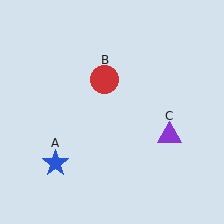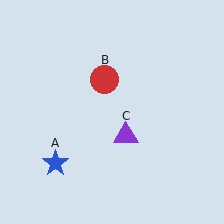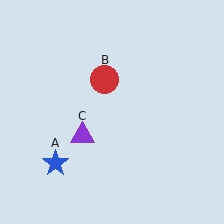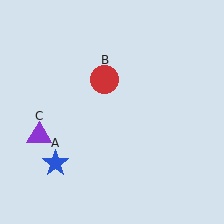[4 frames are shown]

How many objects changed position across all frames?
1 object changed position: purple triangle (object C).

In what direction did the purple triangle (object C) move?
The purple triangle (object C) moved left.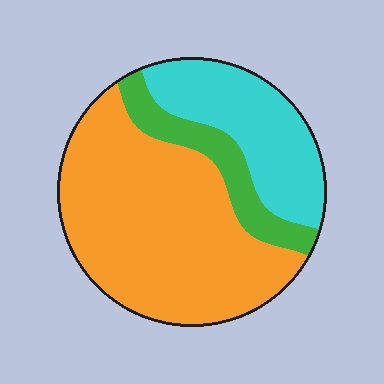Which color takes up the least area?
Green, at roughly 15%.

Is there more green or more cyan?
Cyan.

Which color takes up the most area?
Orange, at roughly 60%.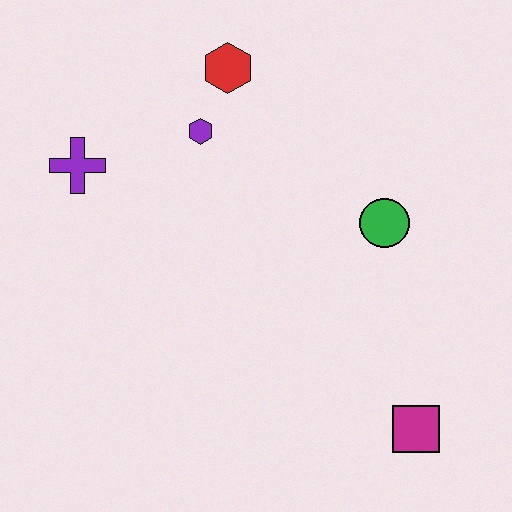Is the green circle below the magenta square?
No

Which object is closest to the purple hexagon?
The red hexagon is closest to the purple hexagon.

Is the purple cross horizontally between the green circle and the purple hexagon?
No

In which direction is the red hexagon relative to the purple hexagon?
The red hexagon is above the purple hexagon.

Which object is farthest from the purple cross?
The magenta square is farthest from the purple cross.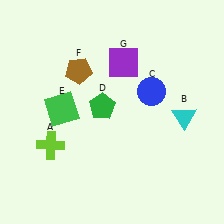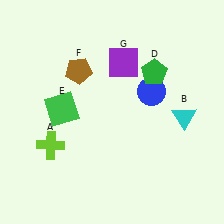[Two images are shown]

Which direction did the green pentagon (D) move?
The green pentagon (D) moved right.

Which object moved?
The green pentagon (D) moved right.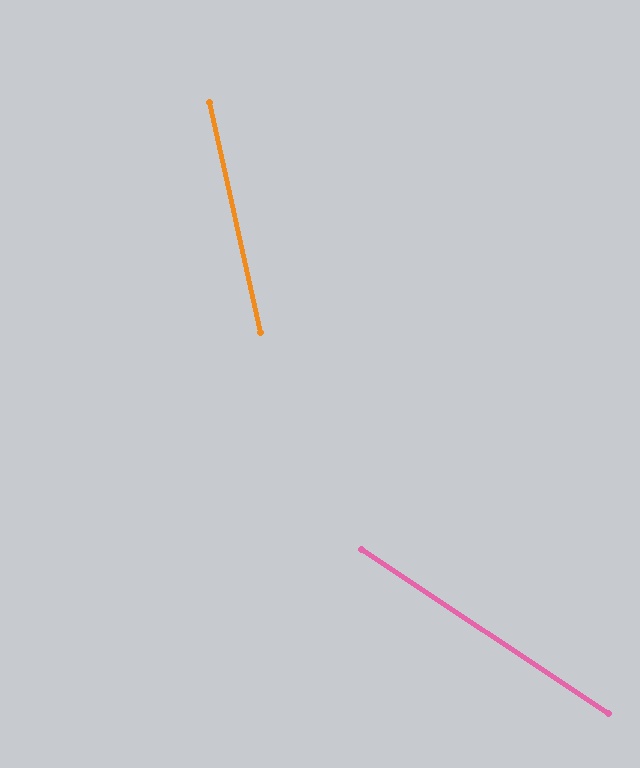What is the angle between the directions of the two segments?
Approximately 44 degrees.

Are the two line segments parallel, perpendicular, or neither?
Neither parallel nor perpendicular — they differ by about 44°.